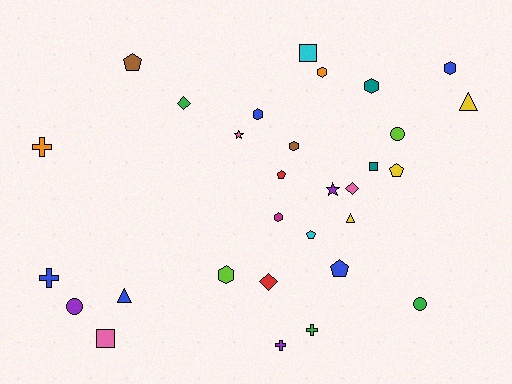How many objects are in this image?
There are 30 objects.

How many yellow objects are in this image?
There are 3 yellow objects.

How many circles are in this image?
There are 3 circles.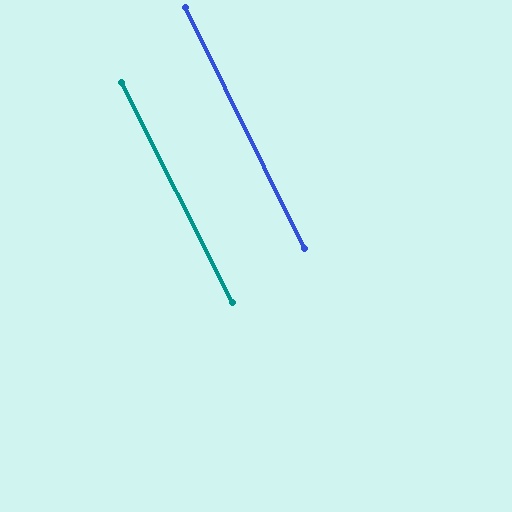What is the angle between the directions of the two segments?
Approximately 1 degree.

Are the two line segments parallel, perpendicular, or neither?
Parallel — their directions differ by only 0.7°.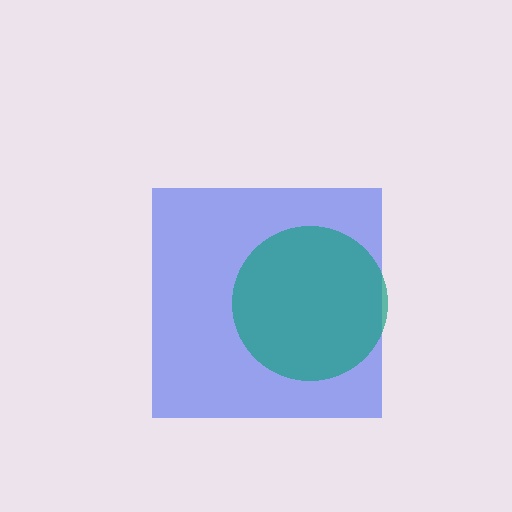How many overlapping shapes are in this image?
There are 2 overlapping shapes in the image.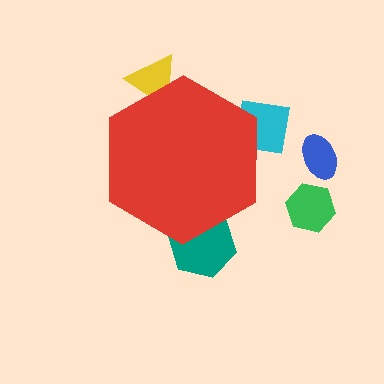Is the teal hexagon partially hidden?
Yes, the teal hexagon is partially hidden behind the red hexagon.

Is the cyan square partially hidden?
Yes, the cyan square is partially hidden behind the red hexagon.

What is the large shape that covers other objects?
A red hexagon.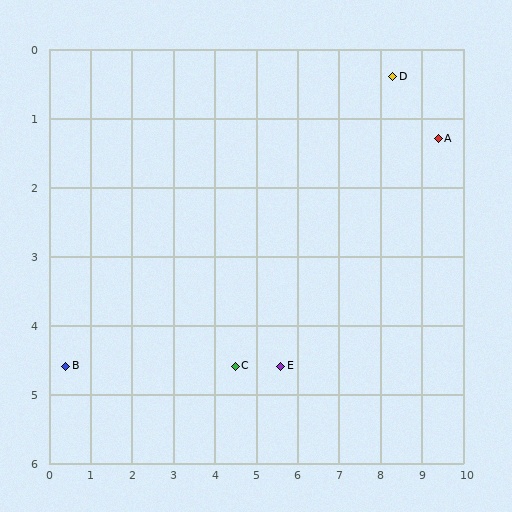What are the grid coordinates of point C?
Point C is at approximately (4.5, 4.6).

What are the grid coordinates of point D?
Point D is at approximately (8.3, 0.4).